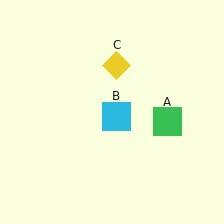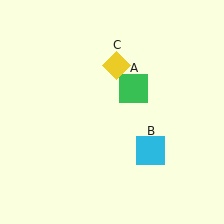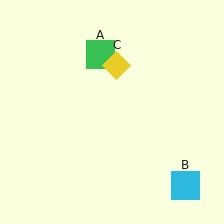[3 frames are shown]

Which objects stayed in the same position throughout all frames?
Yellow diamond (object C) remained stationary.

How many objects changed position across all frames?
2 objects changed position: green square (object A), cyan square (object B).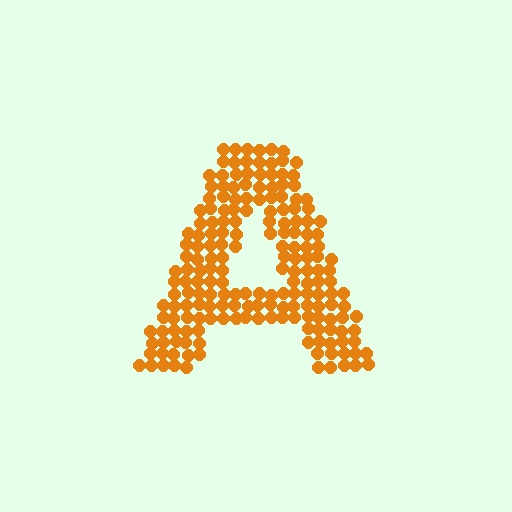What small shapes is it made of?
It is made of small circles.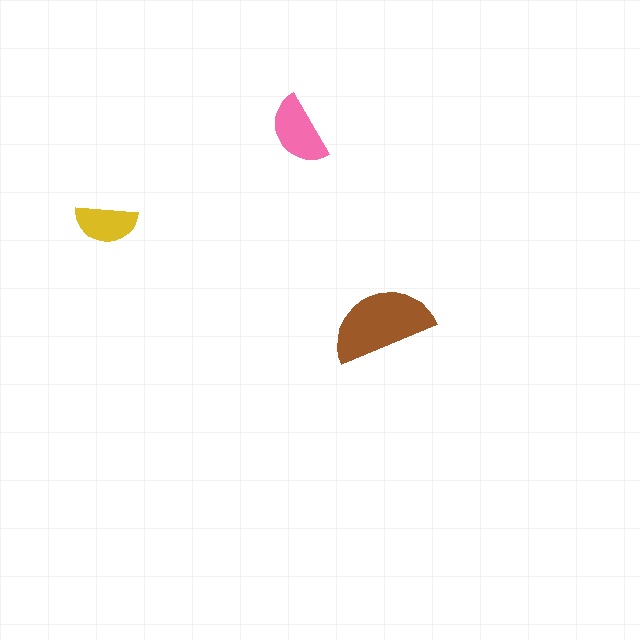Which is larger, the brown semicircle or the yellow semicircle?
The brown one.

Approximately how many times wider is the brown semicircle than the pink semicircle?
About 1.5 times wider.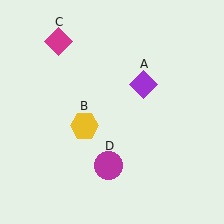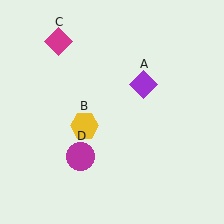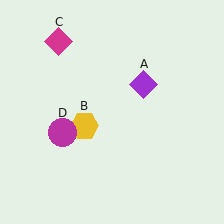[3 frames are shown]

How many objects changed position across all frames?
1 object changed position: magenta circle (object D).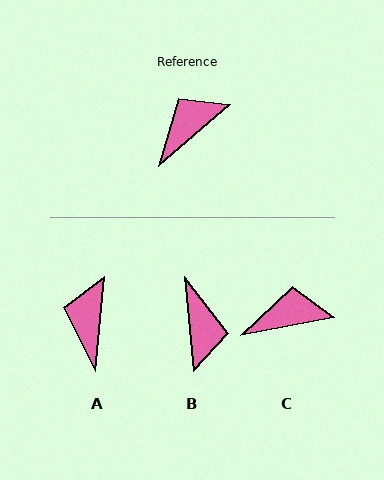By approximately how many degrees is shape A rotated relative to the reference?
Approximately 44 degrees counter-clockwise.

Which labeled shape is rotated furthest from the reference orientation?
B, about 126 degrees away.